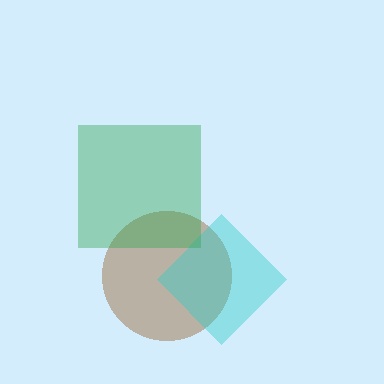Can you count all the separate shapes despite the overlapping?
Yes, there are 3 separate shapes.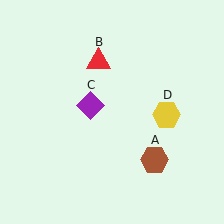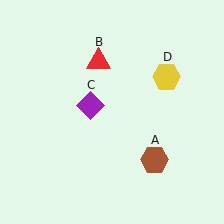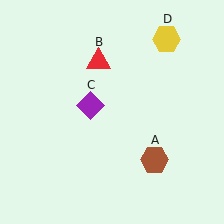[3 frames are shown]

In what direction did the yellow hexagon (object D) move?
The yellow hexagon (object D) moved up.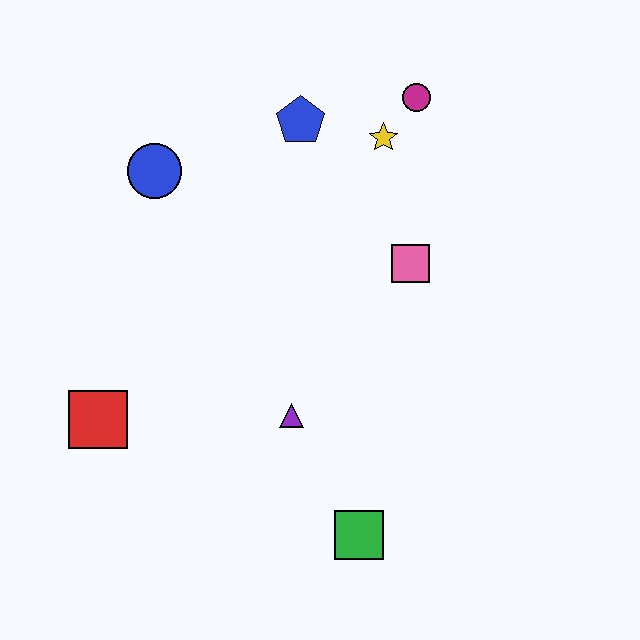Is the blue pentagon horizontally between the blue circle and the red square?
No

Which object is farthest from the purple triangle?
The magenta circle is farthest from the purple triangle.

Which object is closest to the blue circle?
The blue pentagon is closest to the blue circle.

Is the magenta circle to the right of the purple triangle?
Yes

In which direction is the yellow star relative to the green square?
The yellow star is above the green square.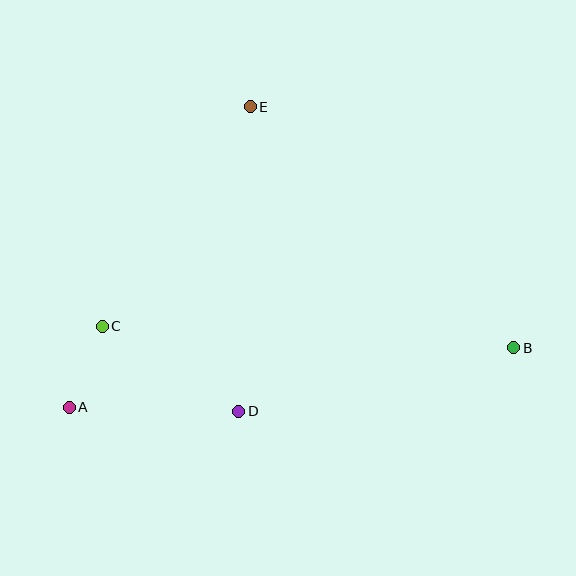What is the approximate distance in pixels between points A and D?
The distance between A and D is approximately 170 pixels.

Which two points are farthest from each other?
Points A and B are farthest from each other.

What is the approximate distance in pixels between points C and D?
The distance between C and D is approximately 161 pixels.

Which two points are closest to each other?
Points A and C are closest to each other.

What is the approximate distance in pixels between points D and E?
The distance between D and E is approximately 305 pixels.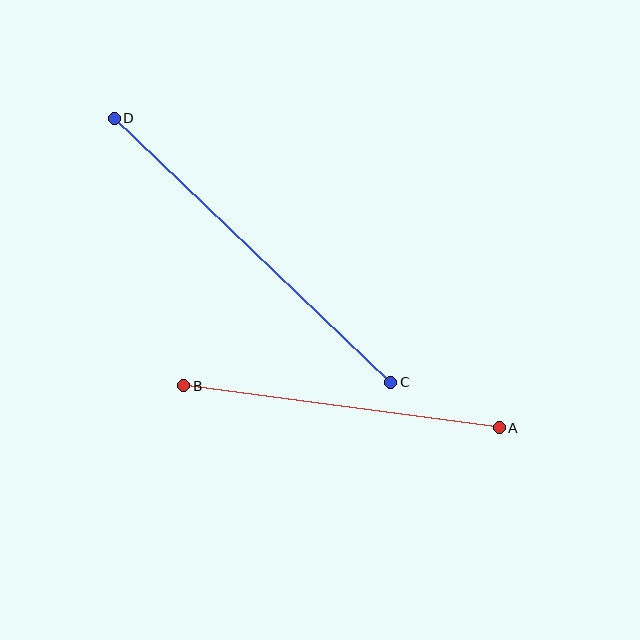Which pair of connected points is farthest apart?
Points C and D are farthest apart.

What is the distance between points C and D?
The distance is approximately 382 pixels.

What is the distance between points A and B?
The distance is approximately 318 pixels.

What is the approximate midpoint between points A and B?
The midpoint is at approximately (342, 407) pixels.